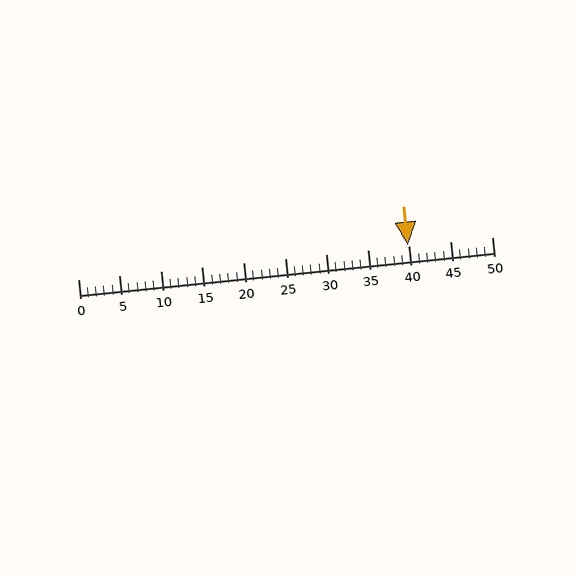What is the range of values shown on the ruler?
The ruler shows values from 0 to 50.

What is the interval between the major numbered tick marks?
The major tick marks are spaced 5 units apart.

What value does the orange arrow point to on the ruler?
The orange arrow points to approximately 40.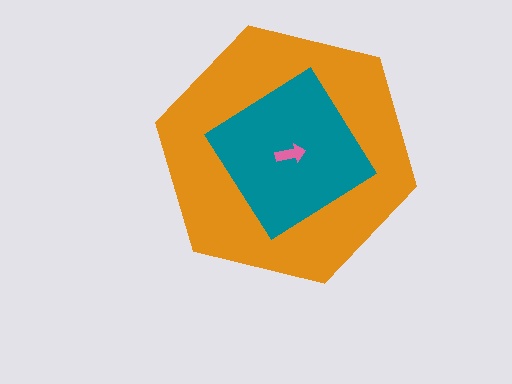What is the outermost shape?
The orange hexagon.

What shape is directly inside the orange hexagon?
The teal diamond.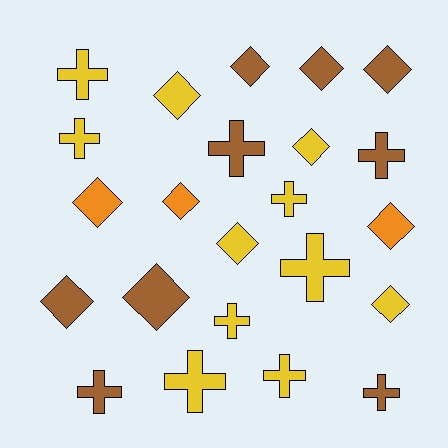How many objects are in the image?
There are 23 objects.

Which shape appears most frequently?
Diamond, with 12 objects.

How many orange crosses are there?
There are no orange crosses.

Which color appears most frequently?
Yellow, with 11 objects.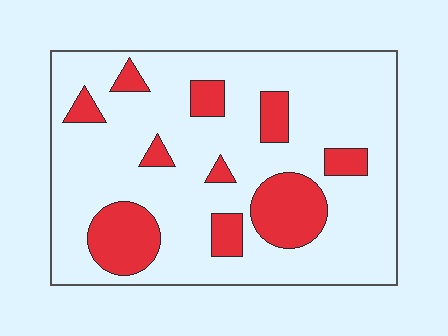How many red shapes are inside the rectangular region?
10.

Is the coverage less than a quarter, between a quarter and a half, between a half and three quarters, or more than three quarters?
Less than a quarter.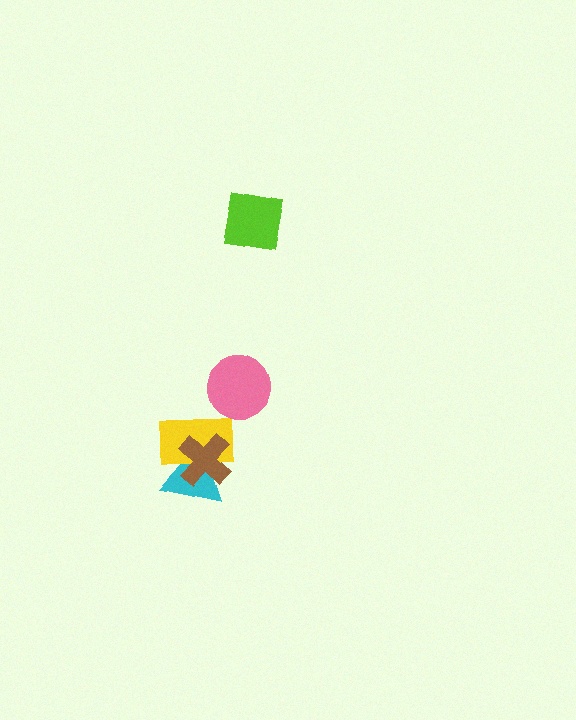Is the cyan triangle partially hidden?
Yes, it is partially covered by another shape.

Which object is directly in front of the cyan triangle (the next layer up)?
The yellow rectangle is directly in front of the cyan triangle.